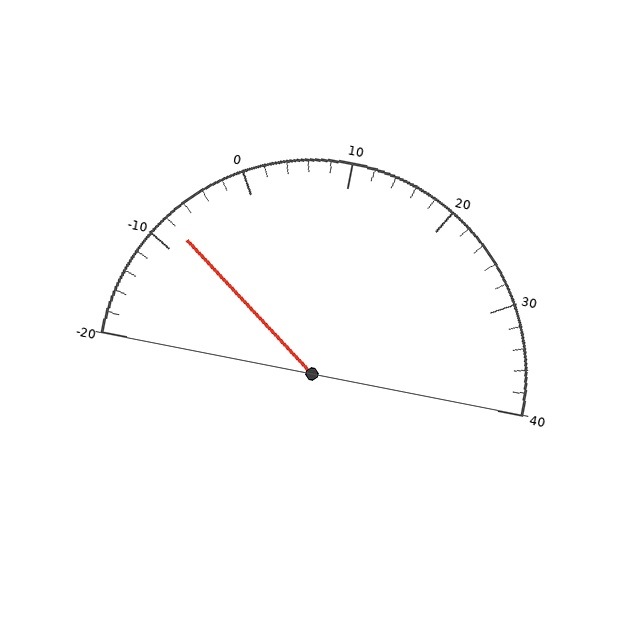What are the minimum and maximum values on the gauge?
The gauge ranges from -20 to 40.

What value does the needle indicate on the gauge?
The needle indicates approximately -8.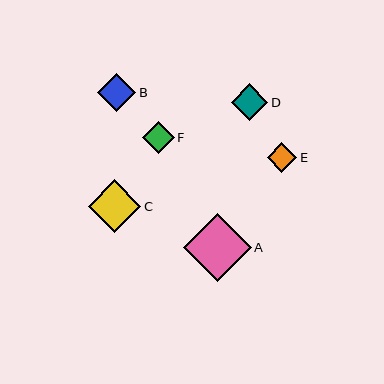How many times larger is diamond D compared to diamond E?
Diamond D is approximately 1.2 times the size of diamond E.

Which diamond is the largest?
Diamond A is the largest with a size of approximately 68 pixels.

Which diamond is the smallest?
Diamond E is the smallest with a size of approximately 30 pixels.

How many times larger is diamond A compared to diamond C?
Diamond A is approximately 1.3 times the size of diamond C.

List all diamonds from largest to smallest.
From largest to smallest: A, C, B, D, F, E.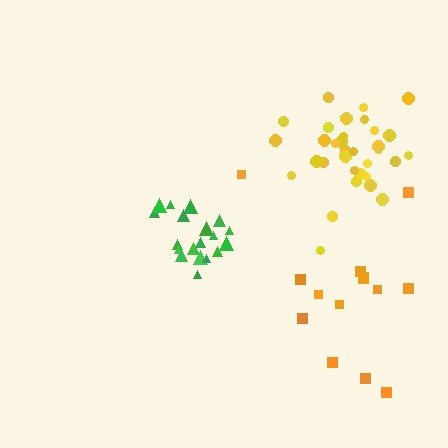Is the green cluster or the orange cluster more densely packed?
Green.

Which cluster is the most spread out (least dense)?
Orange.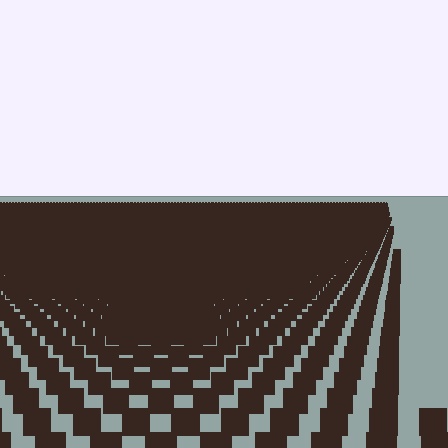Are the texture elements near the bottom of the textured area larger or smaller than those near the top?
Larger. Near the bottom, elements are closer to the viewer and appear at a bigger on-screen size.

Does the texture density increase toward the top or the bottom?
Density increases toward the top.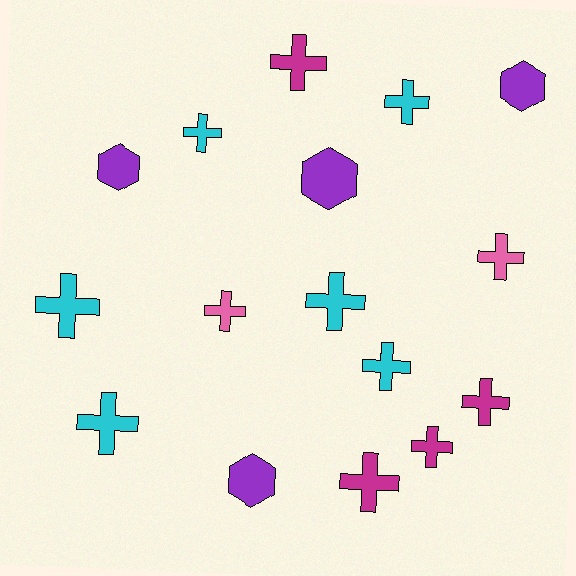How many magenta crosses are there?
There are 4 magenta crosses.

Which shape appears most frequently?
Cross, with 12 objects.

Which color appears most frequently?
Cyan, with 6 objects.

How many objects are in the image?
There are 16 objects.